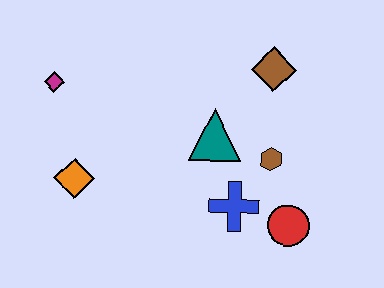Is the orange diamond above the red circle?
Yes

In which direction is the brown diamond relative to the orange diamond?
The brown diamond is to the right of the orange diamond.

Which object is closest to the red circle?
The blue cross is closest to the red circle.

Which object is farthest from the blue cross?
The magenta diamond is farthest from the blue cross.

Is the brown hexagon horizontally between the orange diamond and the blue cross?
No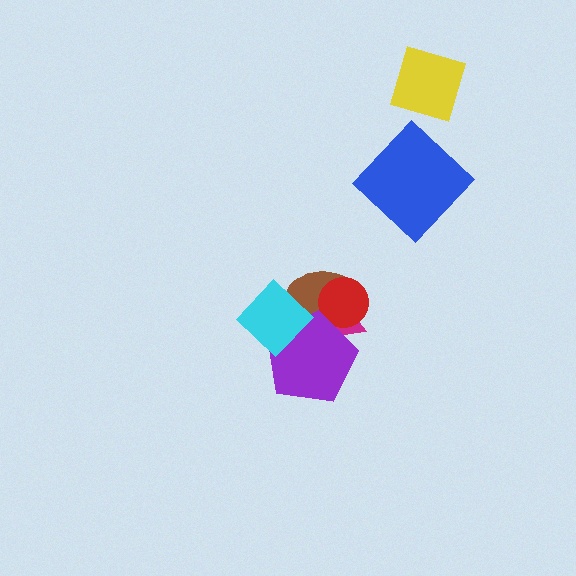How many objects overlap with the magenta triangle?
4 objects overlap with the magenta triangle.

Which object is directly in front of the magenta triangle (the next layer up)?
The brown ellipse is directly in front of the magenta triangle.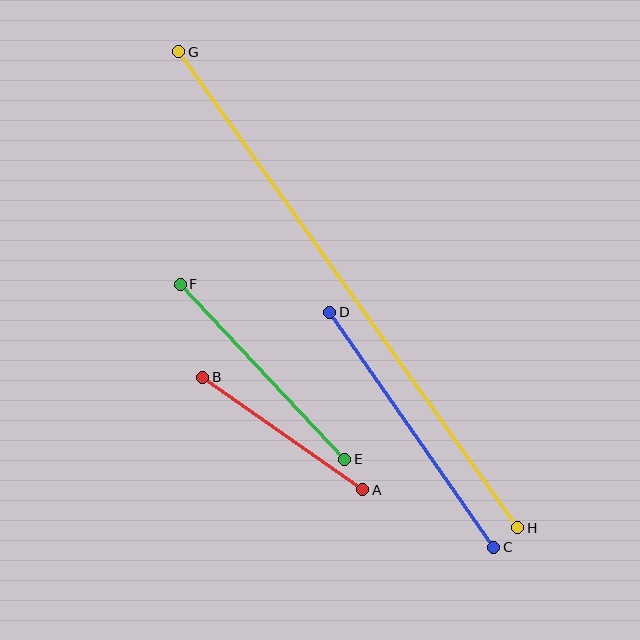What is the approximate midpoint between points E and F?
The midpoint is at approximately (262, 372) pixels.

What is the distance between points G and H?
The distance is approximately 584 pixels.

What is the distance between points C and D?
The distance is approximately 286 pixels.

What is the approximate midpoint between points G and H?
The midpoint is at approximately (348, 290) pixels.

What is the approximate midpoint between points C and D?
The midpoint is at approximately (412, 430) pixels.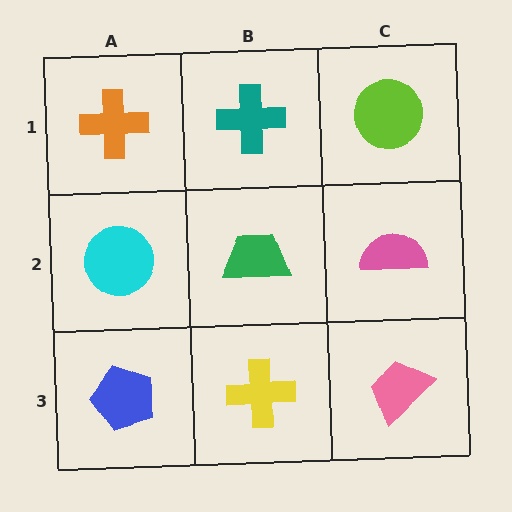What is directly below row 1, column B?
A green trapezoid.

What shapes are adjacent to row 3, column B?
A green trapezoid (row 2, column B), a blue pentagon (row 3, column A), a pink trapezoid (row 3, column C).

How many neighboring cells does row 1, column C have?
2.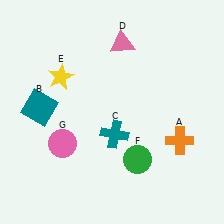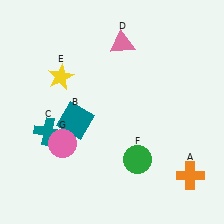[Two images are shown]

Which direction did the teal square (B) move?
The teal square (B) moved right.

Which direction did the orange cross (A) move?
The orange cross (A) moved down.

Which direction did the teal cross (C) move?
The teal cross (C) moved left.